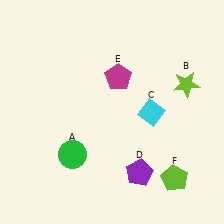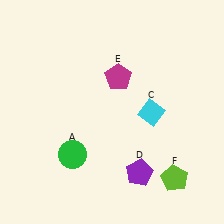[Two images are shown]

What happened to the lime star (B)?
The lime star (B) was removed in Image 2. It was in the top-right area of Image 1.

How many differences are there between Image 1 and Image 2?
There is 1 difference between the two images.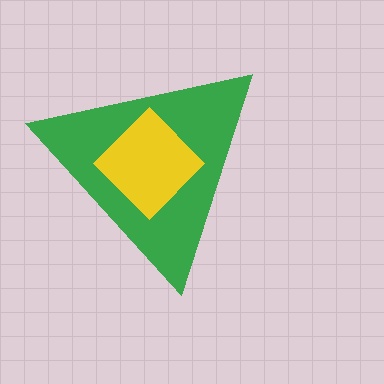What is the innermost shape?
The yellow diamond.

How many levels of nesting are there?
2.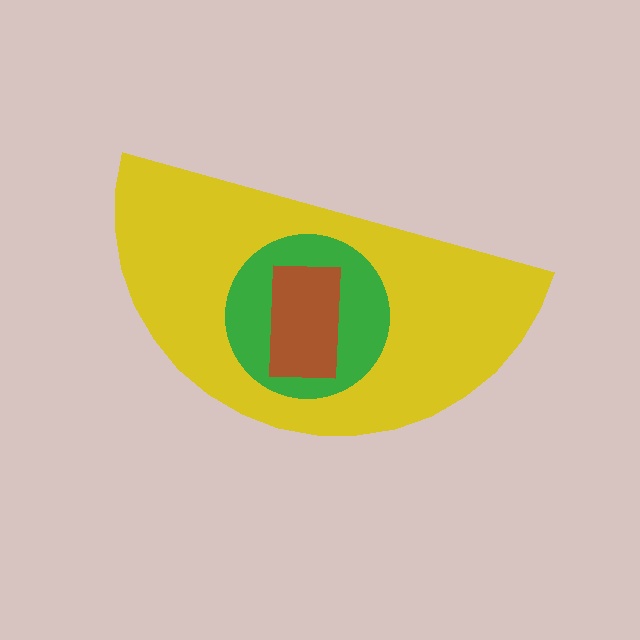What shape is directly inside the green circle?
The brown rectangle.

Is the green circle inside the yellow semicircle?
Yes.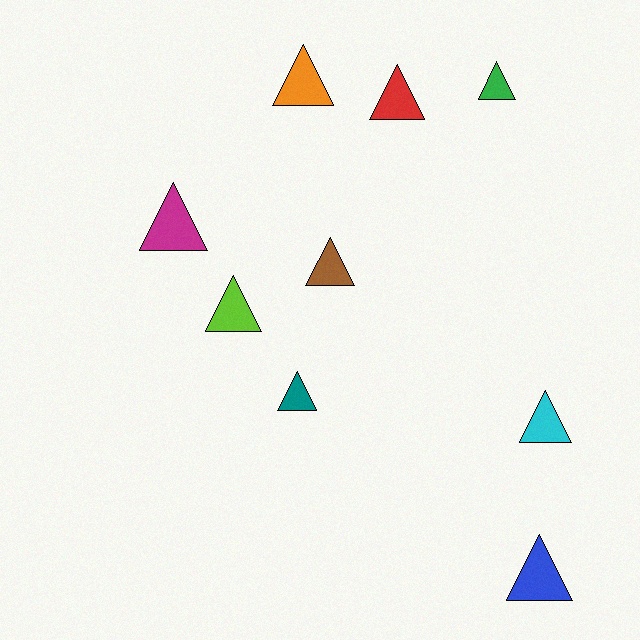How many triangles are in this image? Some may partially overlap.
There are 9 triangles.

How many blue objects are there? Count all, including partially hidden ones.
There is 1 blue object.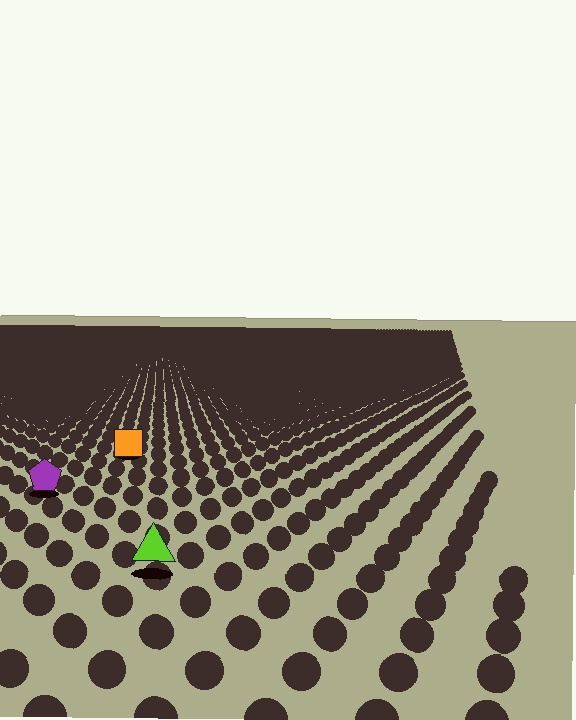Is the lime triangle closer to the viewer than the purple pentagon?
Yes. The lime triangle is closer — you can tell from the texture gradient: the ground texture is coarser near it.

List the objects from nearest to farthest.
From nearest to farthest: the lime triangle, the purple pentagon, the orange square.